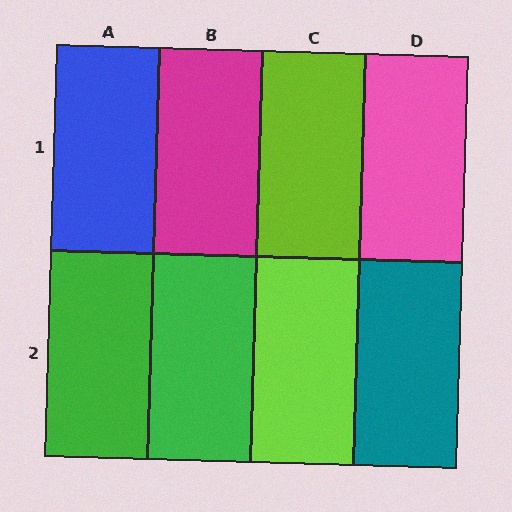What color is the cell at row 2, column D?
Teal.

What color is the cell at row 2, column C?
Lime.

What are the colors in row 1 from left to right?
Blue, magenta, lime, pink.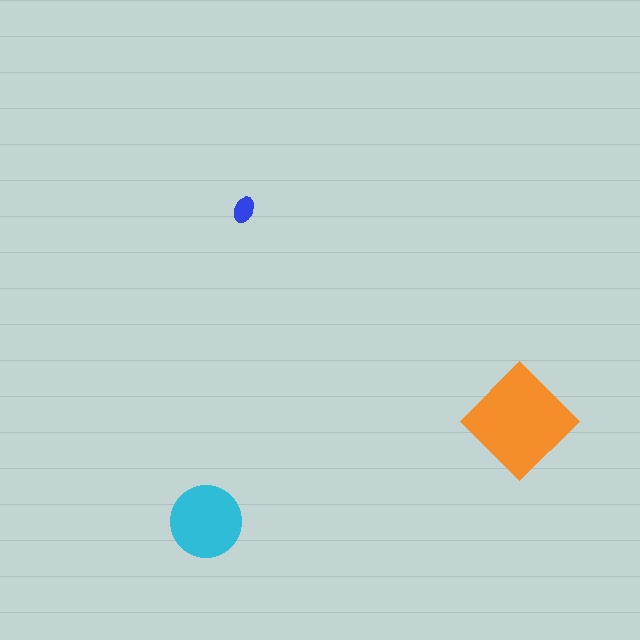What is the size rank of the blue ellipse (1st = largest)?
3rd.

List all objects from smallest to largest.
The blue ellipse, the cyan circle, the orange diamond.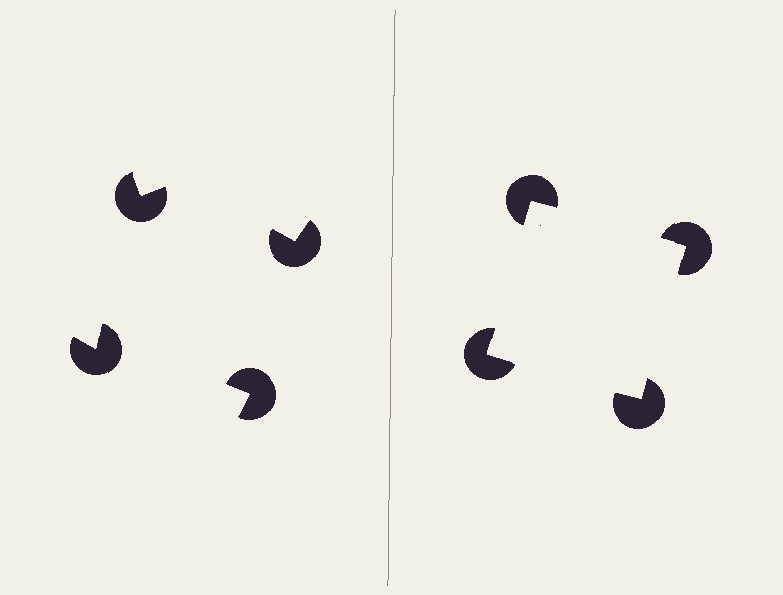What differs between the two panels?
The pac-man discs are positioned identically on both sides; only the wedge orientations differ. On the right they align to a square; on the left they are misaligned.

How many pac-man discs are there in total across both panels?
8 — 4 on each side.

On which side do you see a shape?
An illusory square appears on the right side. On the left side the wedge cuts are rotated, so no coherent shape forms.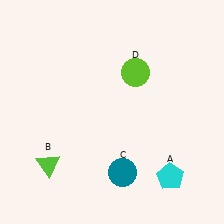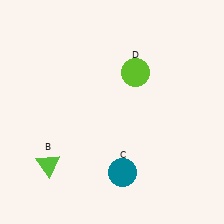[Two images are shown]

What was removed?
The cyan pentagon (A) was removed in Image 2.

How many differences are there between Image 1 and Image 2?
There is 1 difference between the two images.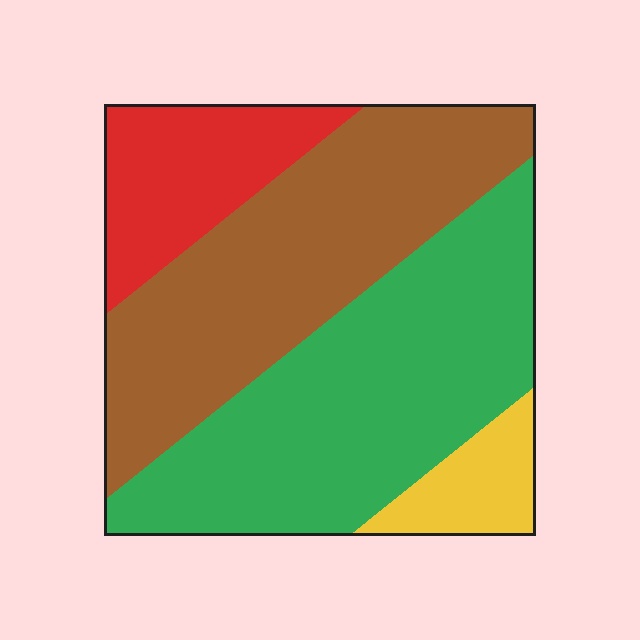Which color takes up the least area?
Yellow, at roughly 10%.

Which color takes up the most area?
Green, at roughly 40%.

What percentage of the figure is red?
Red takes up about one sixth (1/6) of the figure.